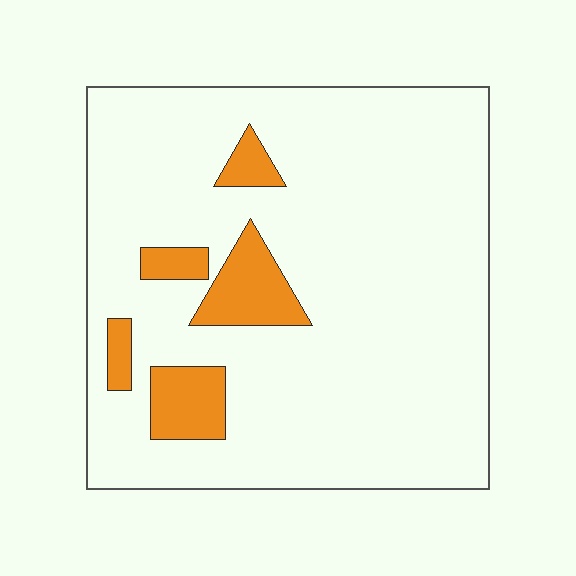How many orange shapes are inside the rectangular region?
5.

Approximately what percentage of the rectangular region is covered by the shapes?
Approximately 10%.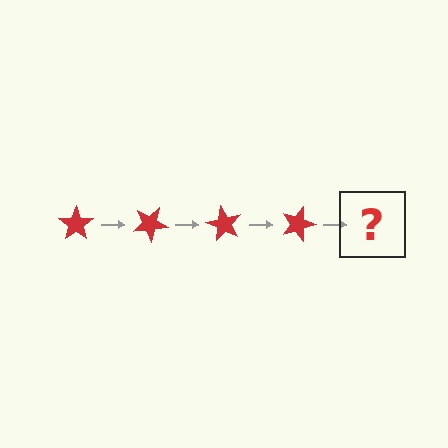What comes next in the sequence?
The next element should be a red star rotated 120 degrees.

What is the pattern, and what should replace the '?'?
The pattern is that the star rotates 30 degrees each step. The '?' should be a red star rotated 120 degrees.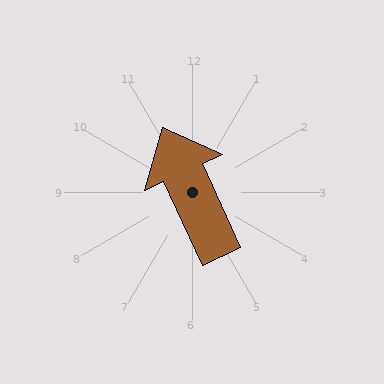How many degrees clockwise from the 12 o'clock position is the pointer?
Approximately 336 degrees.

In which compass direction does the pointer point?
Northwest.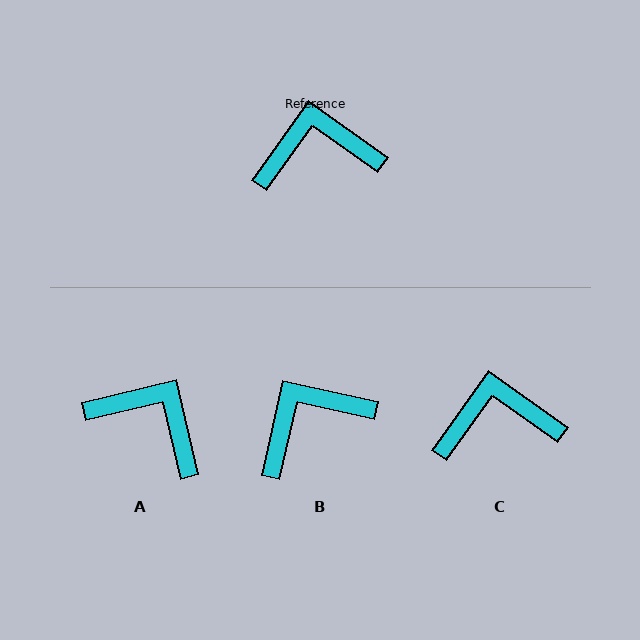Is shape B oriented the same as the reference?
No, it is off by about 23 degrees.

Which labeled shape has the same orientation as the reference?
C.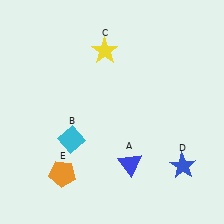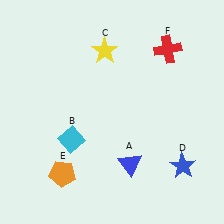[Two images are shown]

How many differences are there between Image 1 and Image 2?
There is 1 difference between the two images.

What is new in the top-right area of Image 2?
A red cross (F) was added in the top-right area of Image 2.